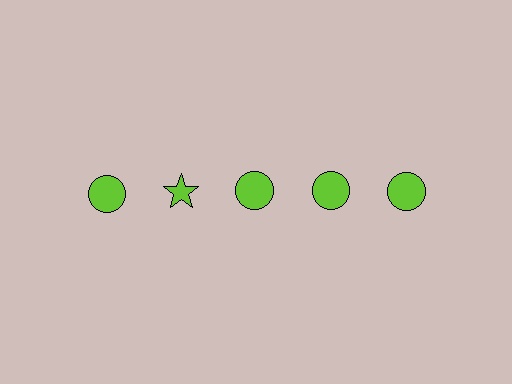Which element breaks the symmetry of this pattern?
The lime star in the top row, second from left column breaks the symmetry. All other shapes are lime circles.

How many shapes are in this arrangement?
There are 5 shapes arranged in a grid pattern.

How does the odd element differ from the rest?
It has a different shape: star instead of circle.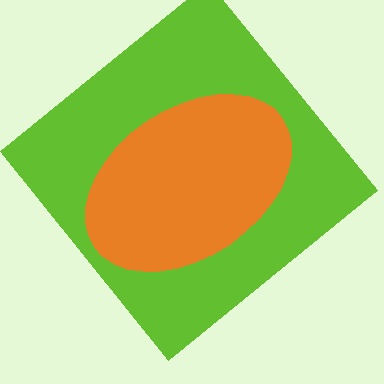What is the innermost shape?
The orange ellipse.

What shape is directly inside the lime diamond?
The orange ellipse.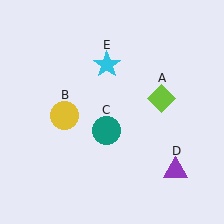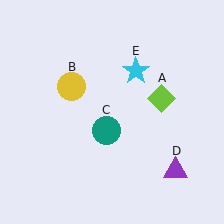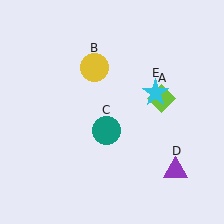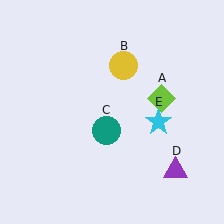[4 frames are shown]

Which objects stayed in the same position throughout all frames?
Lime diamond (object A) and teal circle (object C) and purple triangle (object D) remained stationary.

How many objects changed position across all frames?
2 objects changed position: yellow circle (object B), cyan star (object E).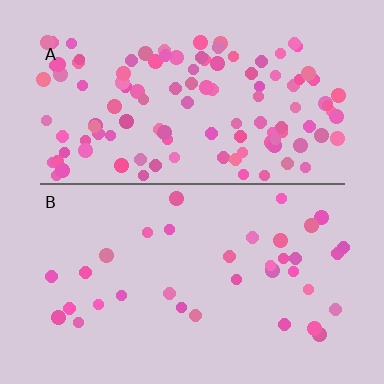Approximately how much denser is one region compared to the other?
Approximately 3.3× — region A over region B.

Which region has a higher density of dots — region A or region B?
A (the top).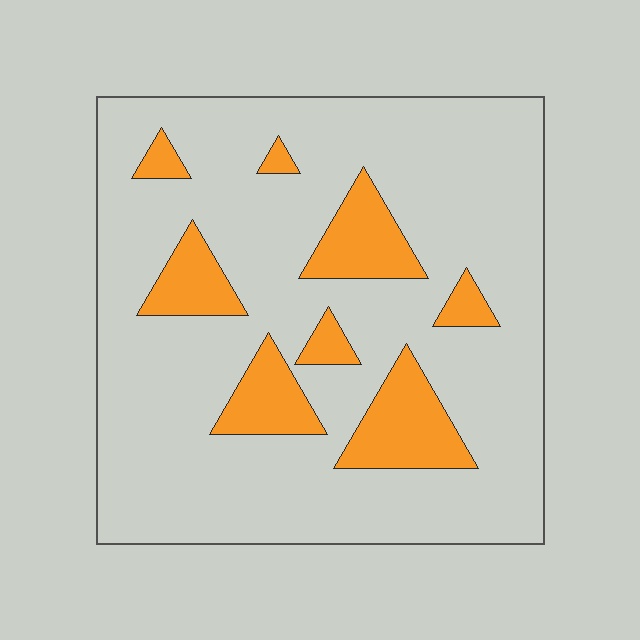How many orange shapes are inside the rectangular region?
8.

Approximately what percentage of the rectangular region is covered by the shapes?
Approximately 15%.